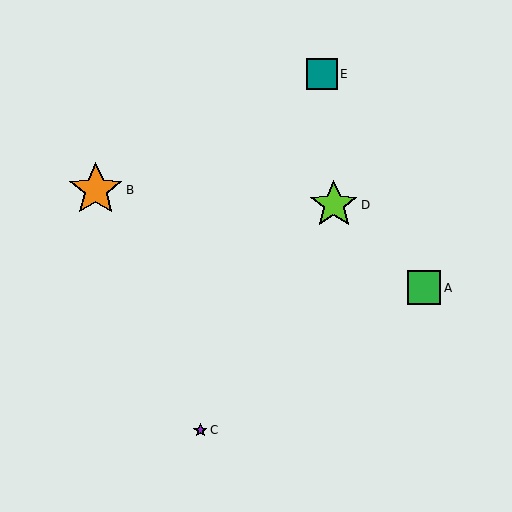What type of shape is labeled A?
Shape A is a green square.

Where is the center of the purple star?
The center of the purple star is at (200, 430).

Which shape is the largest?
The orange star (labeled B) is the largest.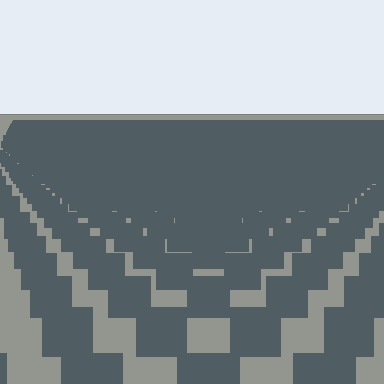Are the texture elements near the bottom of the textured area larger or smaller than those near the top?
Larger. Near the bottom, elements are closer to the viewer and appear at a bigger on-screen size.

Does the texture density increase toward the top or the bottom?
Density increases toward the top.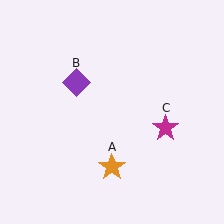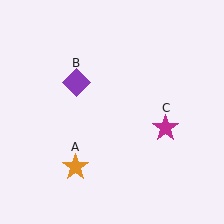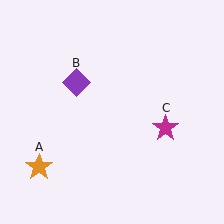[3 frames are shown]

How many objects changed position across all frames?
1 object changed position: orange star (object A).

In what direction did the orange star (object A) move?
The orange star (object A) moved left.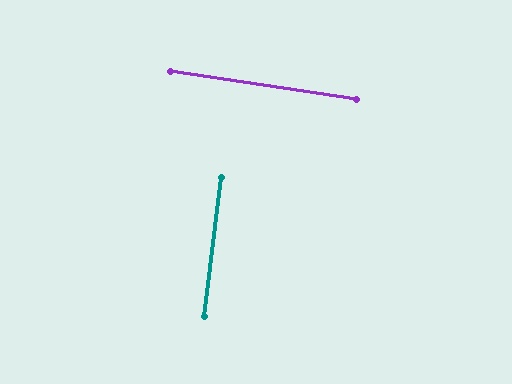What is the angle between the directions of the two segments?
Approximately 89 degrees.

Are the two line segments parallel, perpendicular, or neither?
Perpendicular — they meet at approximately 89°.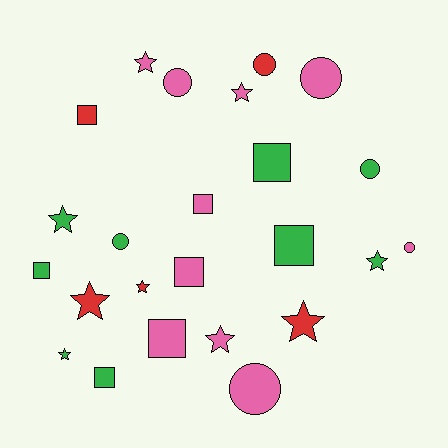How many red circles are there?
There is 1 red circle.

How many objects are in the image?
There are 24 objects.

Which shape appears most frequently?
Star, with 9 objects.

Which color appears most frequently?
Pink, with 10 objects.